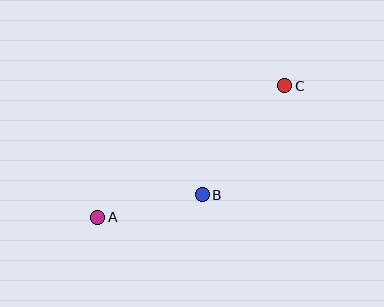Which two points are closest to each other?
Points A and B are closest to each other.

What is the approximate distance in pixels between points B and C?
The distance between B and C is approximately 137 pixels.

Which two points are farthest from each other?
Points A and C are farthest from each other.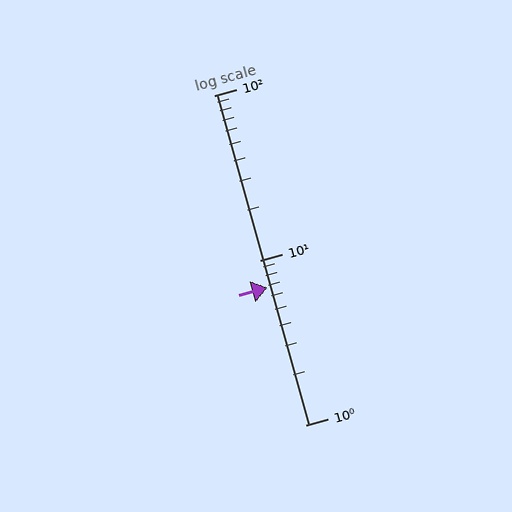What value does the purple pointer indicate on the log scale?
The pointer indicates approximately 6.8.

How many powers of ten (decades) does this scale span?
The scale spans 2 decades, from 1 to 100.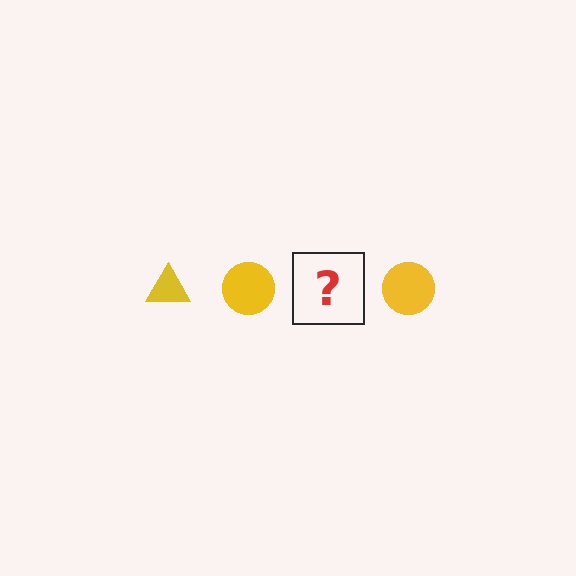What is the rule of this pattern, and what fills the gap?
The rule is that the pattern cycles through triangle, circle shapes in yellow. The gap should be filled with a yellow triangle.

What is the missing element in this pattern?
The missing element is a yellow triangle.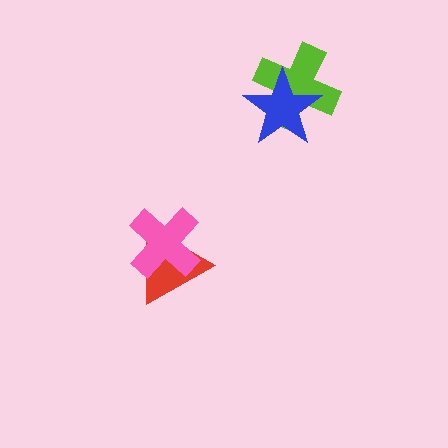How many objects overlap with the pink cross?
1 object overlaps with the pink cross.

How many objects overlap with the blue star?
1 object overlaps with the blue star.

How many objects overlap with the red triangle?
1 object overlaps with the red triangle.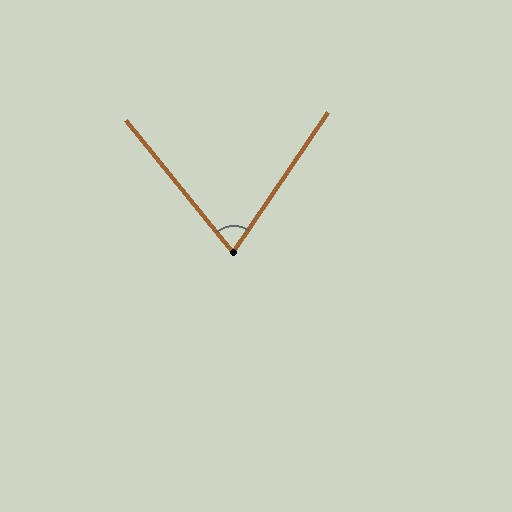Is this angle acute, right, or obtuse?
It is acute.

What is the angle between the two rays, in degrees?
Approximately 73 degrees.